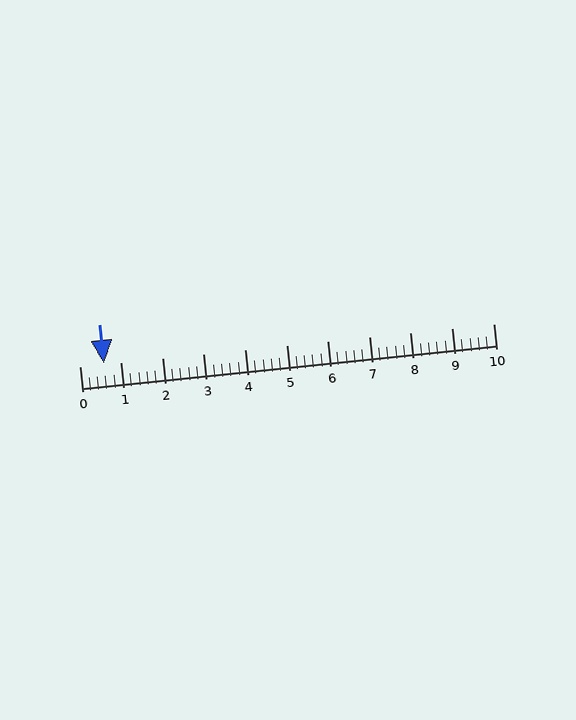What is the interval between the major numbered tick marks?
The major tick marks are spaced 1 units apart.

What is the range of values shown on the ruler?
The ruler shows values from 0 to 10.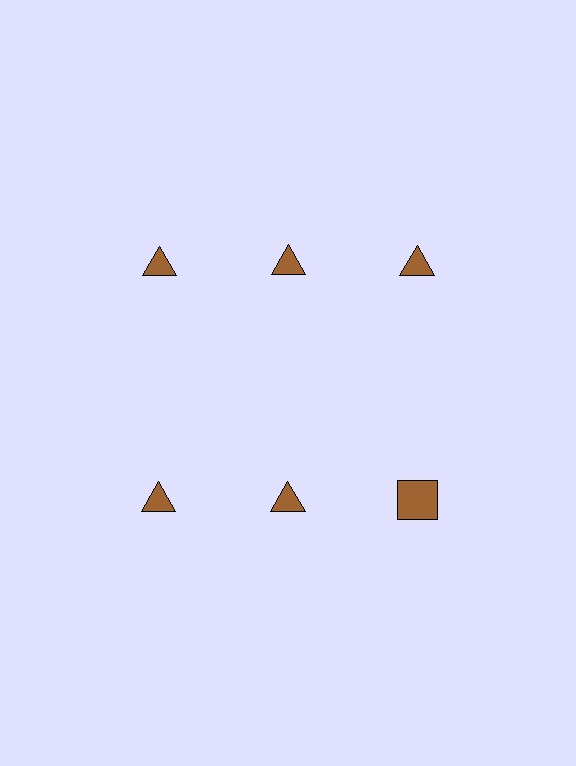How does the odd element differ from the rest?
It has a different shape: square instead of triangle.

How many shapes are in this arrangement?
There are 6 shapes arranged in a grid pattern.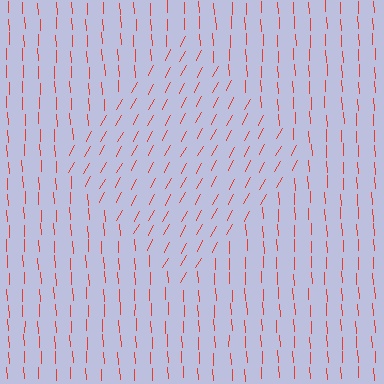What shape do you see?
I see a diamond.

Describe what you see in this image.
The image is filled with small red line segments. A diamond region in the image has lines oriented differently from the surrounding lines, creating a visible texture boundary.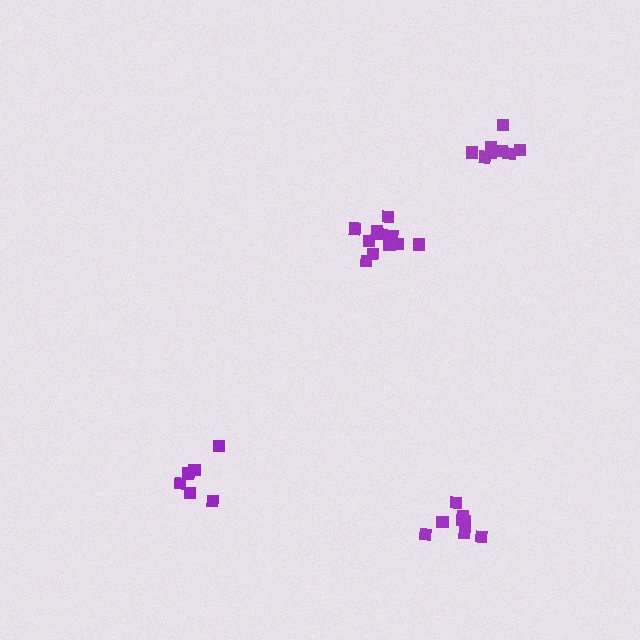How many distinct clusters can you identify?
There are 4 distinct clusters.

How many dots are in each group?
Group 1: 11 dots, Group 2: 9 dots, Group 3: 8 dots, Group 4: 6 dots (34 total).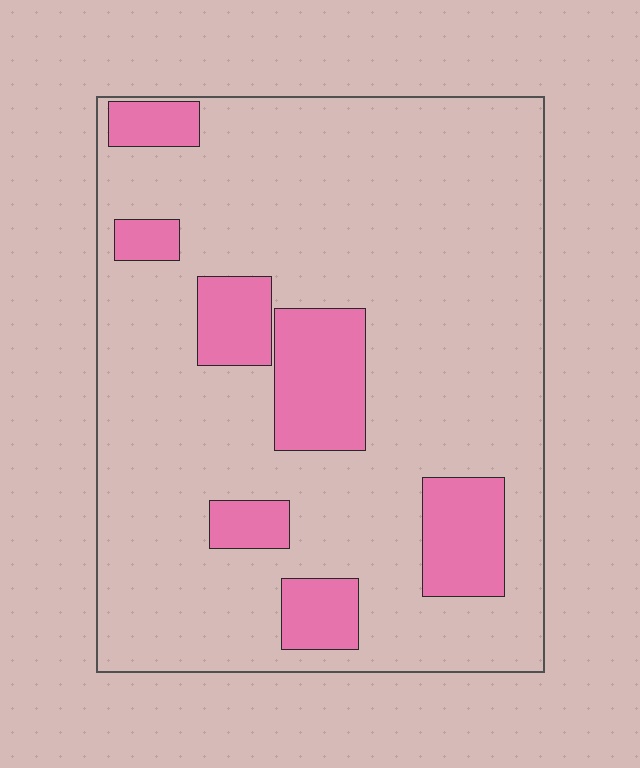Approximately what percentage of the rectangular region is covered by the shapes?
Approximately 20%.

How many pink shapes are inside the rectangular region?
7.